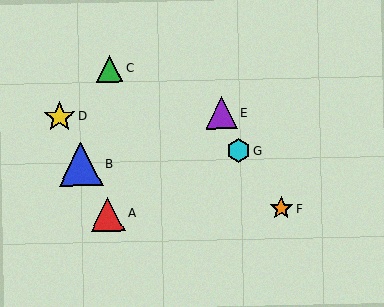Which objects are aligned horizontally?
Objects D, E are aligned horizontally.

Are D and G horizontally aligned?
No, D is at y≈117 and G is at y≈151.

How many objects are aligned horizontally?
2 objects (D, E) are aligned horizontally.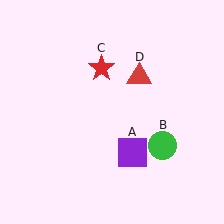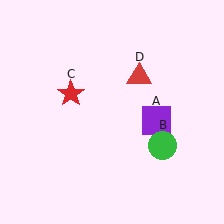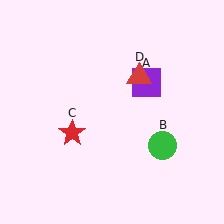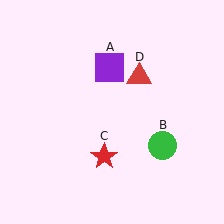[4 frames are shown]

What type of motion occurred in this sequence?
The purple square (object A), red star (object C) rotated counterclockwise around the center of the scene.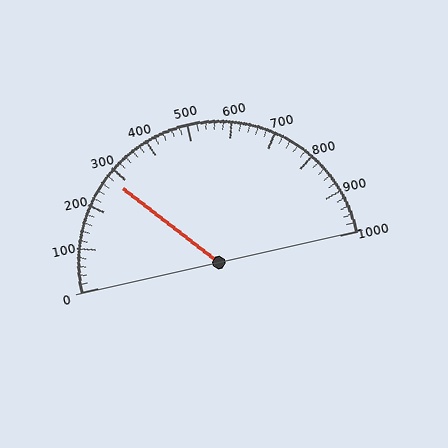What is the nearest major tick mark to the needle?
The nearest major tick mark is 300.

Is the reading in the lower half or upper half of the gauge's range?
The reading is in the lower half of the range (0 to 1000).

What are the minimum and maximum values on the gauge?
The gauge ranges from 0 to 1000.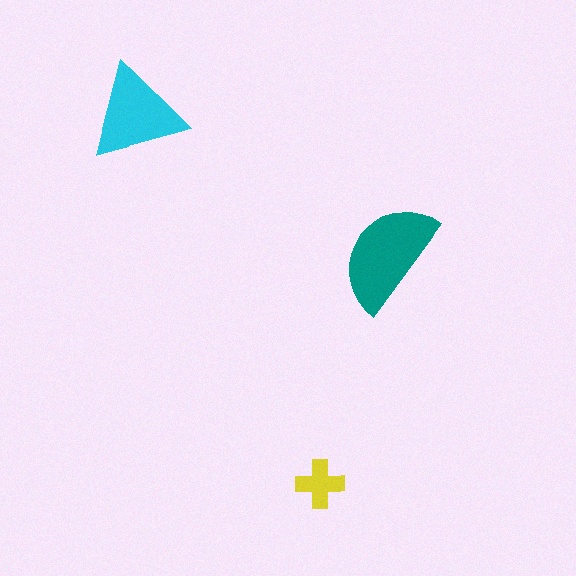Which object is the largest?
The teal semicircle.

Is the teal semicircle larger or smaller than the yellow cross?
Larger.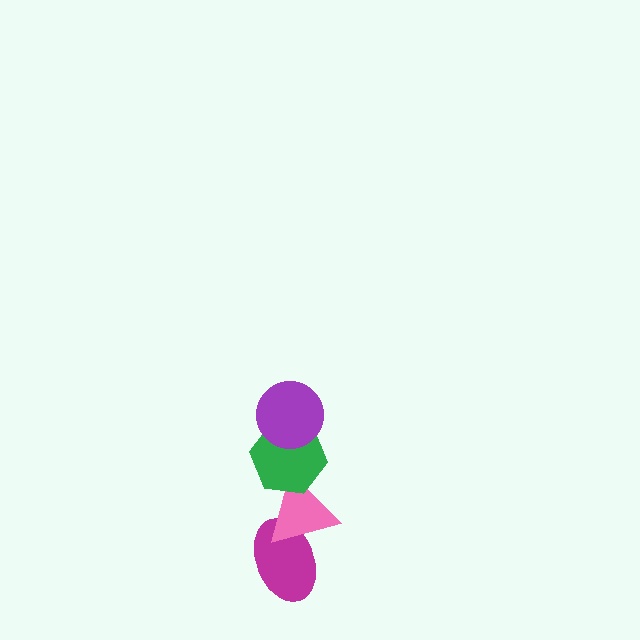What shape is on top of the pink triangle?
The green hexagon is on top of the pink triangle.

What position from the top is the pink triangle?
The pink triangle is 3rd from the top.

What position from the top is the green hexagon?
The green hexagon is 2nd from the top.